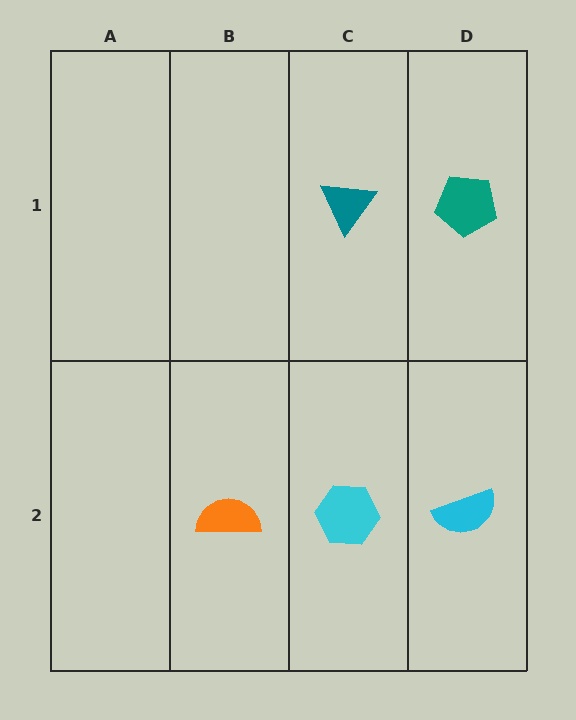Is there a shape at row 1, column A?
No, that cell is empty.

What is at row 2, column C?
A cyan hexagon.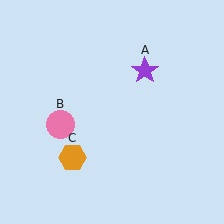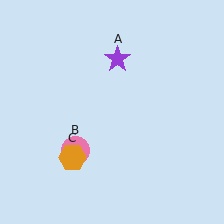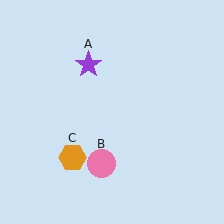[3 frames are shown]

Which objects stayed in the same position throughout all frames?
Orange hexagon (object C) remained stationary.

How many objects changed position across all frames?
2 objects changed position: purple star (object A), pink circle (object B).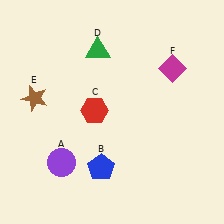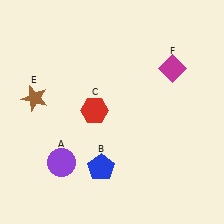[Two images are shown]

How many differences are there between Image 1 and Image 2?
There is 1 difference between the two images.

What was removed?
The green triangle (D) was removed in Image 2.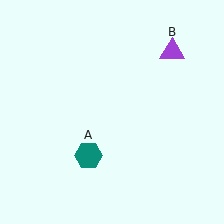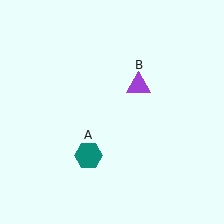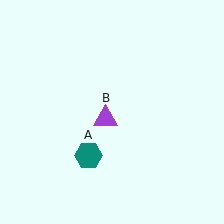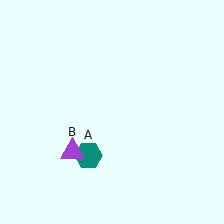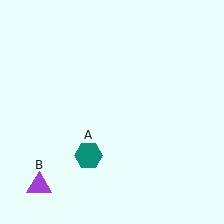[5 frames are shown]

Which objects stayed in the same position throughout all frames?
Teal hexagon (object A) remained stationary.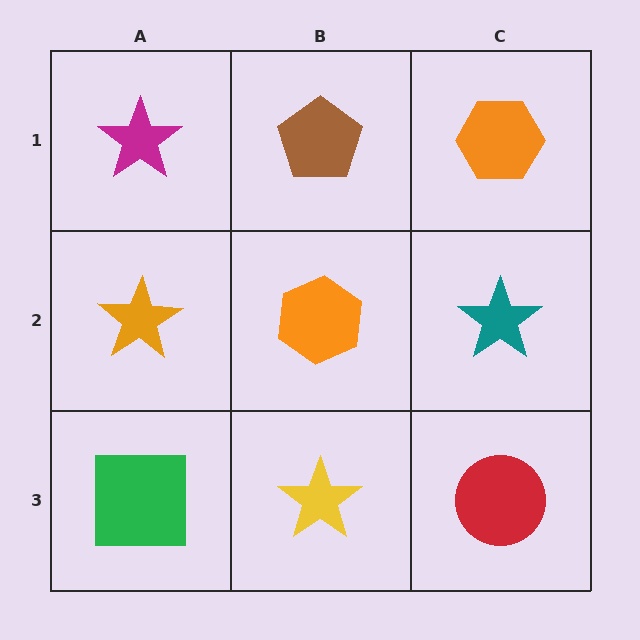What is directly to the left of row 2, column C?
An orange hexagon.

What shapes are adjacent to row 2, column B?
A brown pentagon (row 1, column B), a yellow star (row 3, column B), an orange star (row 2, column A), a teal star (row 2, column C).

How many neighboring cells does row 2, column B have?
4.